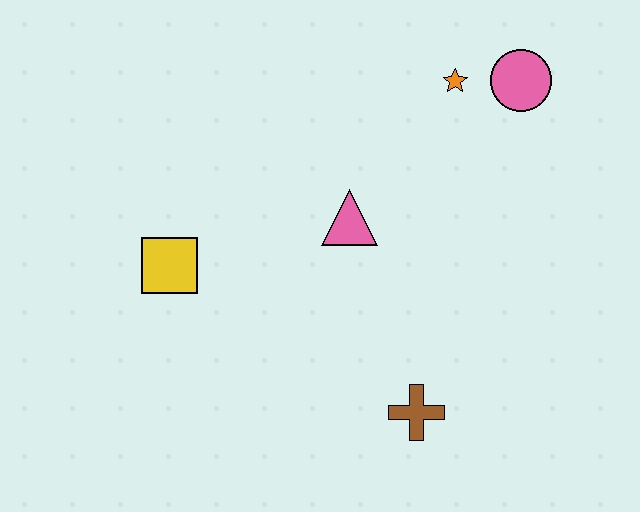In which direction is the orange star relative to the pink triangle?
The orange star is above the pink triangle.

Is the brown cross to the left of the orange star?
Yes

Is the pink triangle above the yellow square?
Yes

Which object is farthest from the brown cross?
The pink circle is farthest from the brown cross.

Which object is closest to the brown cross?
The pink triangle is closest to the brown cross.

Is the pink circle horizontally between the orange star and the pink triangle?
No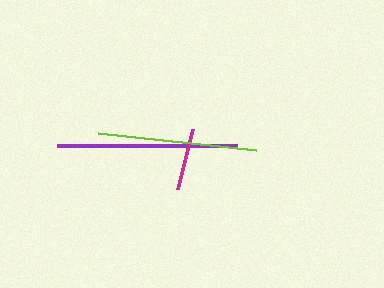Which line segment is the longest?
The purple line is the longest at approximately 180 pixels.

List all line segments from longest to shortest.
From longest to shortest: purple, lime, magenta.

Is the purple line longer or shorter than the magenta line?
The purple line is longer than the magenta line.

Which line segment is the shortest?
The magenta line is the shortest at approximately 62 pixels.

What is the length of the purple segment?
The purple segment is approximately 180 pixels long.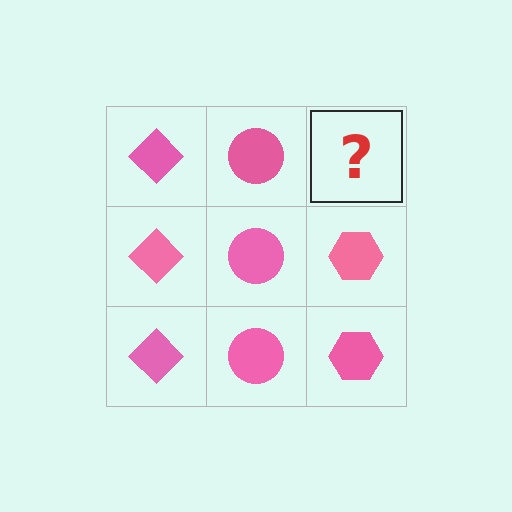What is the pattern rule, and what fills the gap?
The rule is that each column has a consistent shape. The gap should be filled with a pink hexagon.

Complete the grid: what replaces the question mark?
The question mark should be replaced with a pink hexagon.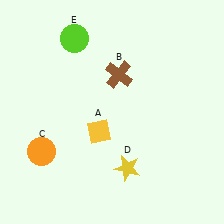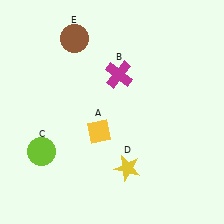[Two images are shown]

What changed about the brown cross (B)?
In Image 1, B is brown. In Image 2, it changed to magenta.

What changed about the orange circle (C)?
In Image 1, C is orange. In Image 2, it changed to lime.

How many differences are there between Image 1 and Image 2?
There are 3 differences between the two images.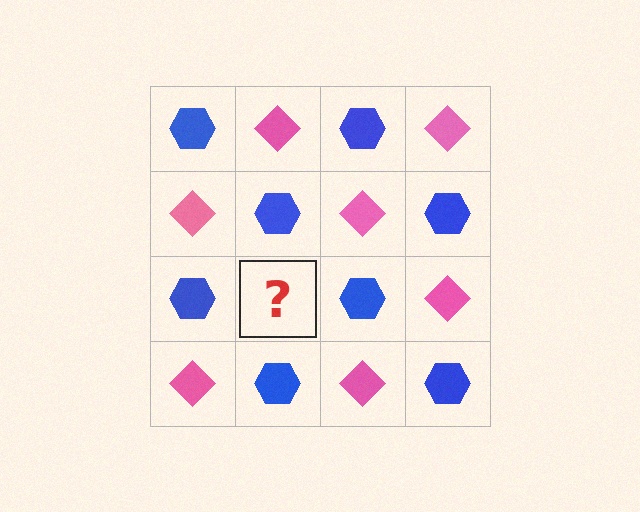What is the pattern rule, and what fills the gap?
The rule is that it alternates blue hexagon and pink diamond in a checkerboard pattern. The gap should be filled with a pink diamond.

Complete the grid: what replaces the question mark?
The question mark should be replaced with a pink diamond.